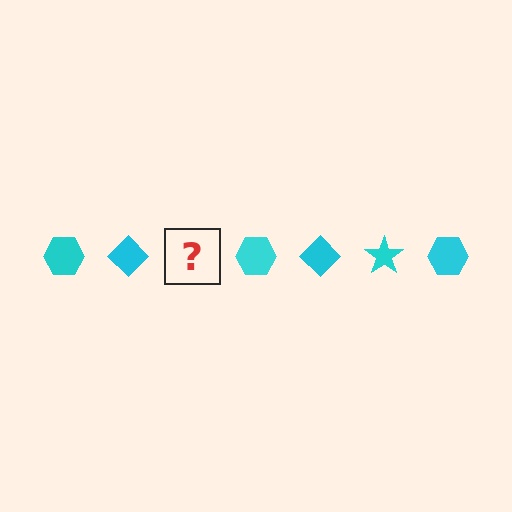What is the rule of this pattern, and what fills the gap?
The rule is that the pattern cycles through hexagon, diamond, star shapes in cyan. The gap should be filled with a cyan star.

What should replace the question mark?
The question mark should be replaced with a cyan star.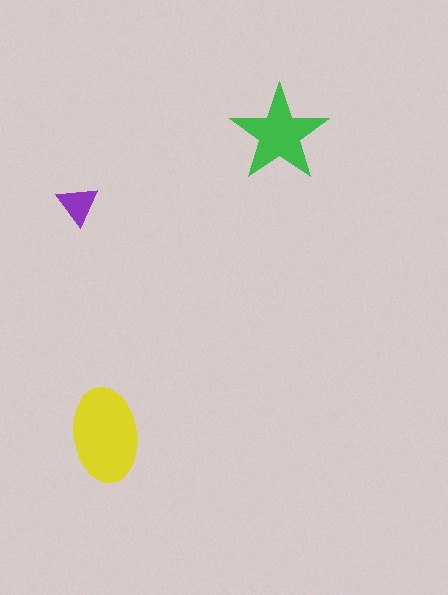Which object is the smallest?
The purple triangle.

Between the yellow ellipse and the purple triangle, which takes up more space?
The yellow ellipse.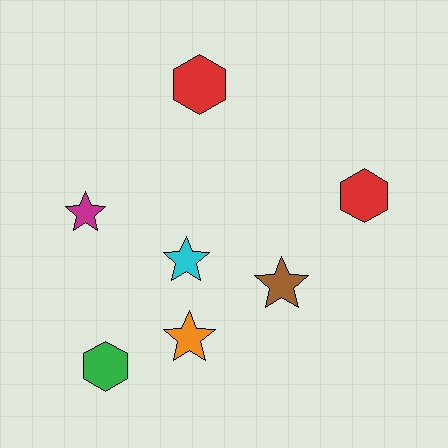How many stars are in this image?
There are 4 stars.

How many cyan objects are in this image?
There is 1 cyan object.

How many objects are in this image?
There are 7 objects.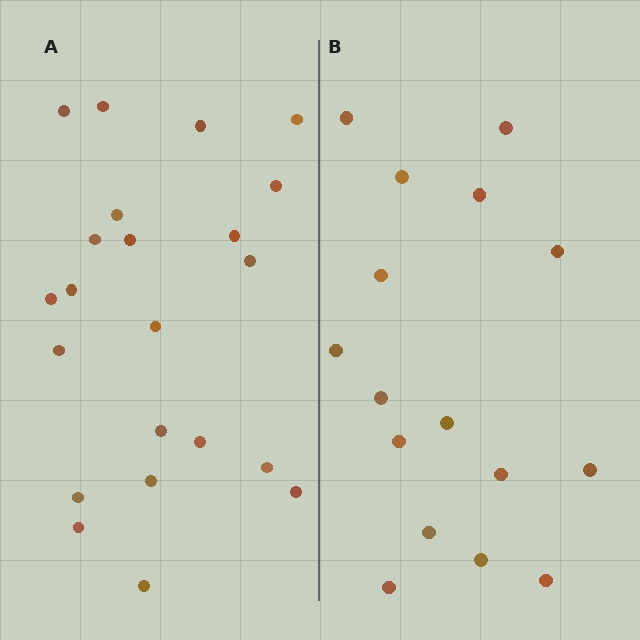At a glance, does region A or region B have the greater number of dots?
Region A (the left region) has more dots.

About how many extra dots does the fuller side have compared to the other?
Region A has about 6 more dots than region B.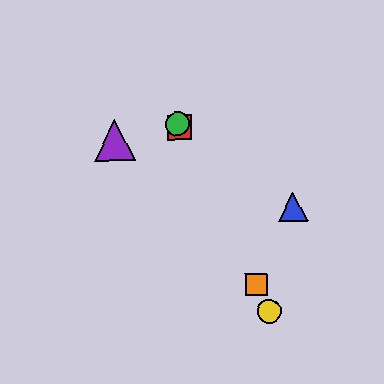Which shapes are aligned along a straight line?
The red square, the green circle, the yellow circle, the orange square are aligned along a straight line.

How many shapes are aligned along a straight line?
4 shapes (the red square, the green circle, the yellow circle, the orange square) are aligned along a straight line.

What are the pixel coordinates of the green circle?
The green circle is at (177, 124).